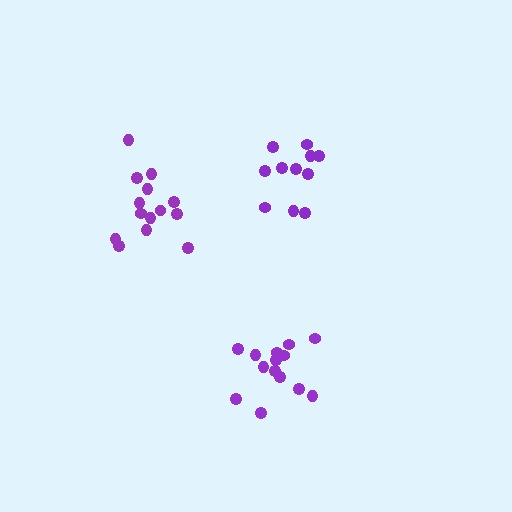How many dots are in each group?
Group 1: 14 dots, Group 2: 14 dots, Group 3: 11 dots (39 total).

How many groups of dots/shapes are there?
There are 3 groups.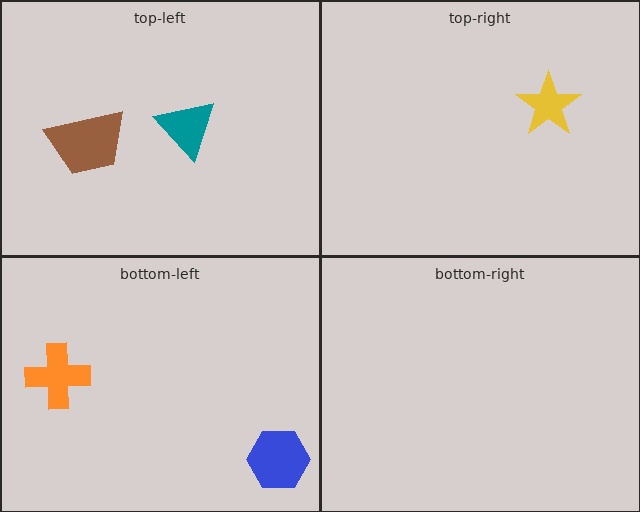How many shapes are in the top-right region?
1.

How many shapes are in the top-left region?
2.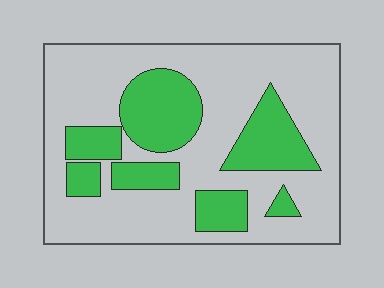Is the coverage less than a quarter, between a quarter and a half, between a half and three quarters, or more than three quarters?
Between a quarter and a half.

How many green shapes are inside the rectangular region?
7.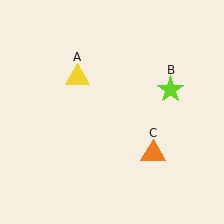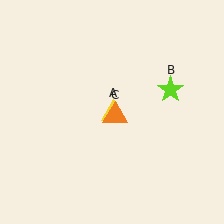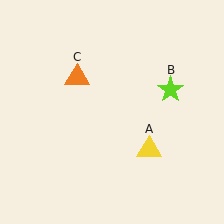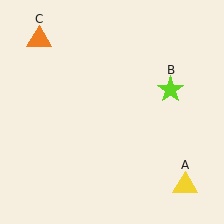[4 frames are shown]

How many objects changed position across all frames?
2 objects changed position: yellow triangle (object A), orange triangle (object C).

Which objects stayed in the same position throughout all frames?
Lime star (object B) remained stationary.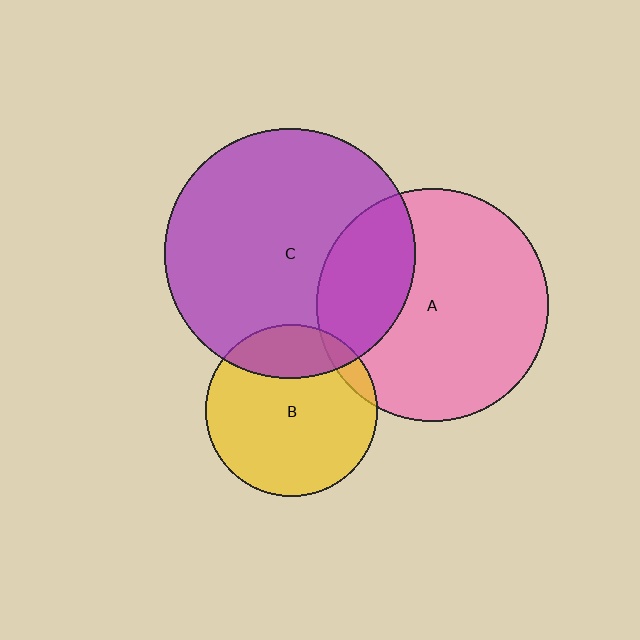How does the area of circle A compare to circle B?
Approximately 1.8 times.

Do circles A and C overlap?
Yes.